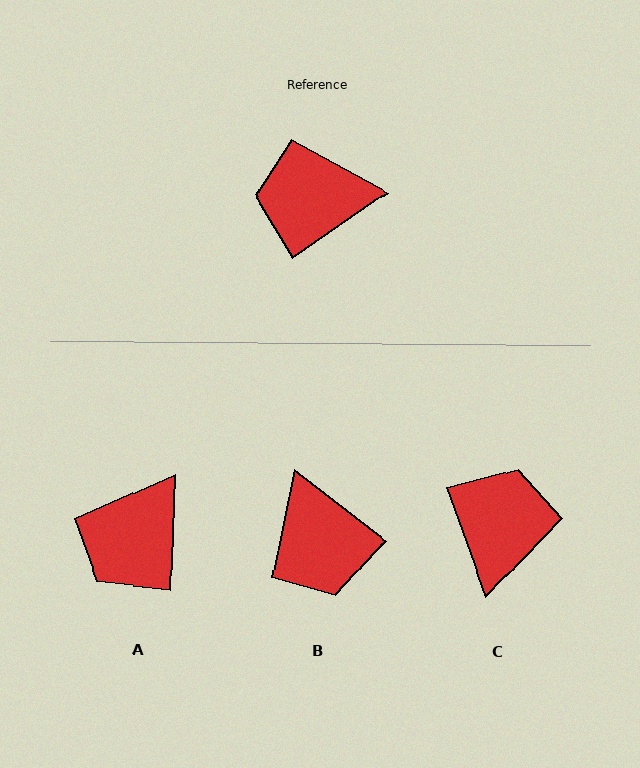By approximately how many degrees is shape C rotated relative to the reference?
Approximately 106 degrees clockwise.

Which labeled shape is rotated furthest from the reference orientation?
B, about 107 degrees away.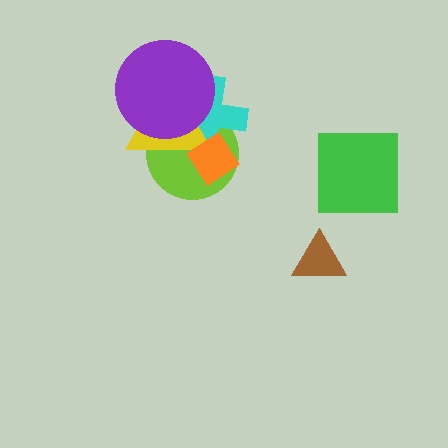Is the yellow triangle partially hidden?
Yes, it is partially covered by another shape.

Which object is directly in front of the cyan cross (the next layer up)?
The yellow triangle is directly in front of the cyan cross.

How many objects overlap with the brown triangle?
0 objects overlap with the brown triangle.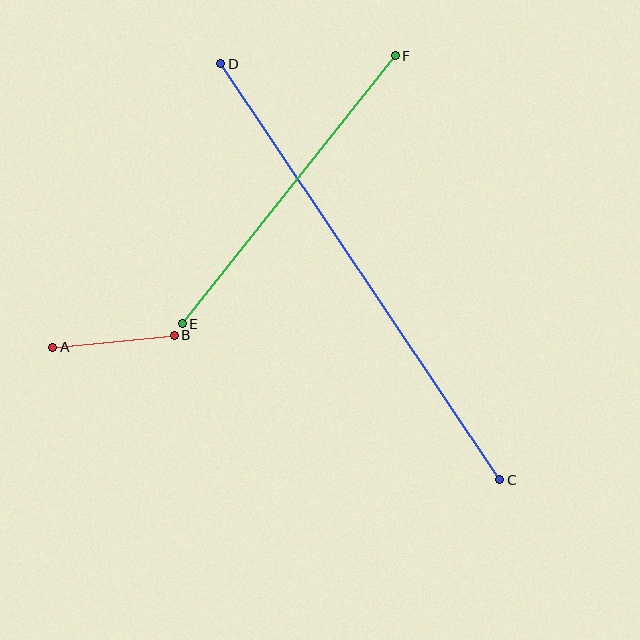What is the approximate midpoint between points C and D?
The midpoint is at approximately (360, 272) pixels.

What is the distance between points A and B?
The distance is approximately 122 pixels.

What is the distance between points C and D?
The distance is approximately 501 pixels.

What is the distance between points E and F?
The distance is approximately 343 pixels.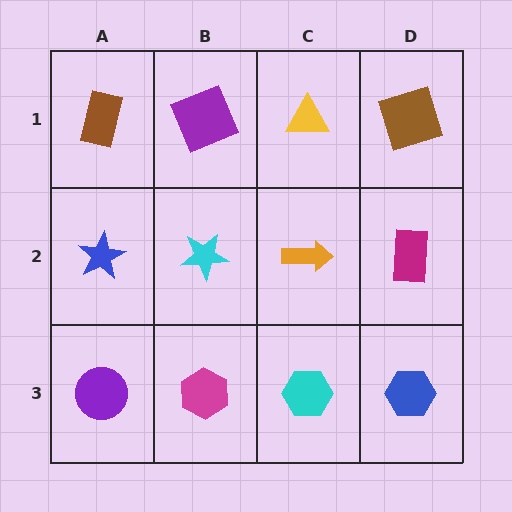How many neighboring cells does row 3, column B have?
3.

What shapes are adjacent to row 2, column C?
A yellow triangle (row 1, column C), a cyan hexagon (row 3, column C), a cyan star (row 2, column B), a magenta rectangle (row 2, column D).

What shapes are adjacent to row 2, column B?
A purple square (row 1, column B), a magenta hexagon (row 3, column B), a blue star (row 2, column A), an orange arrow (row 2, column C).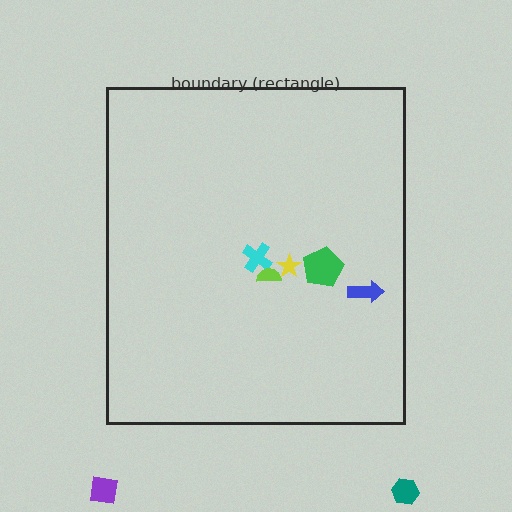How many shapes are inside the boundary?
5 inside, 2 outside.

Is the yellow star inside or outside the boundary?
Inside.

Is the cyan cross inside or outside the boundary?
Inside.